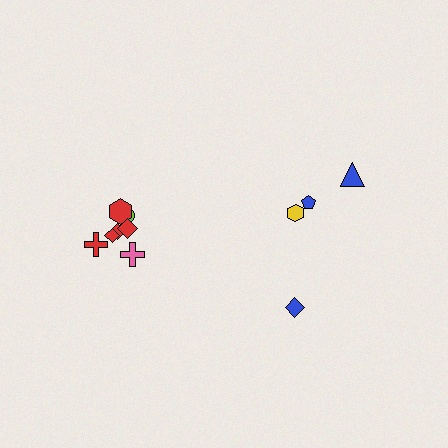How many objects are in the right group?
There are 4 objects.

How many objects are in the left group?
There are 7 objects.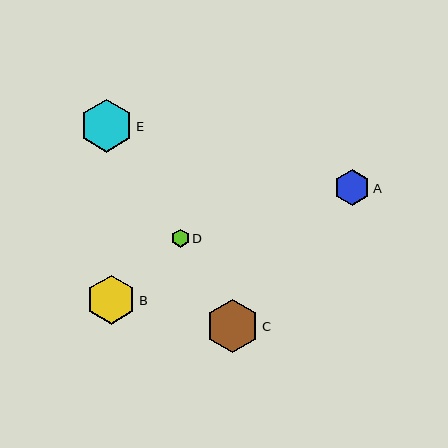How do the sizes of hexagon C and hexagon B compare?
Hexagon C and hexagon B are approximately the same size.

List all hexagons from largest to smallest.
From largest to smallest: C, E, B, A, D.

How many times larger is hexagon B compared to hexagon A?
Hexagon B is approximately 1.4 times the size of hexagon A.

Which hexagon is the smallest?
Hexagon D is the smallest with a size of approximately 18 pixels.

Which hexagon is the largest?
Hexagon C is the largest with a size of approximately 54 pixels.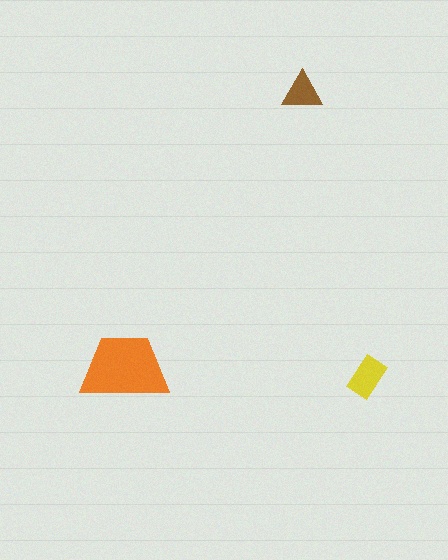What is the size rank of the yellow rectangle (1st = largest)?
2nd.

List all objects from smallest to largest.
The brown triangle, the yellow rectangle, the orange trapezoid.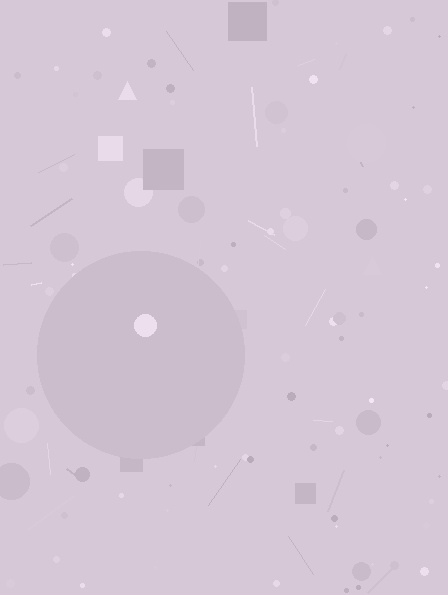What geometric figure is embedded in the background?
A circle is embedded in the background.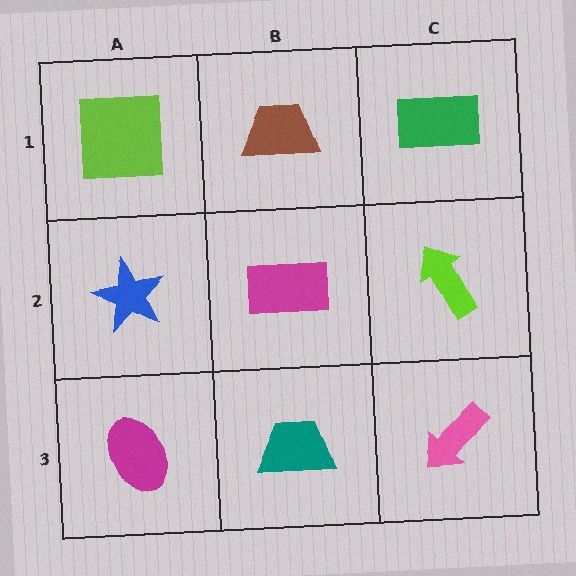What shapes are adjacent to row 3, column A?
A blue star (row 2, column A), a teal trapezoid (row 3, column B).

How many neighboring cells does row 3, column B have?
3.